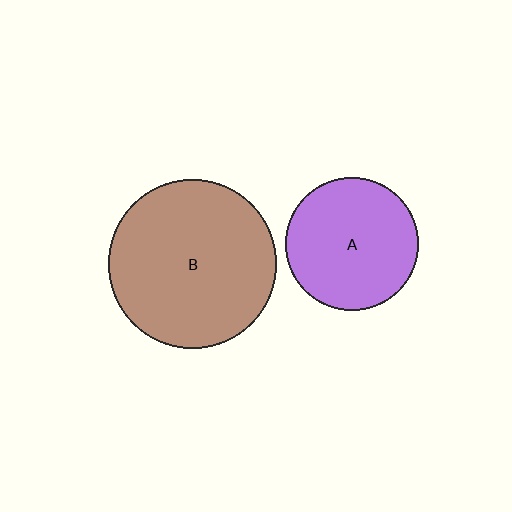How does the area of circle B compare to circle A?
Approximately 1.6 times.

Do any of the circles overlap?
No, none of the circles overlap.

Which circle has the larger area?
Circle B (brown).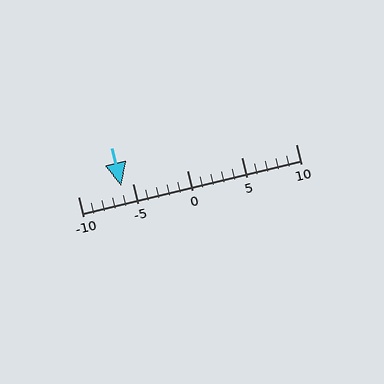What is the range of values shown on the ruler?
The ruler shows values from -10 to 10.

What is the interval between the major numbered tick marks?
The major tick marks are spaced 5 units apart.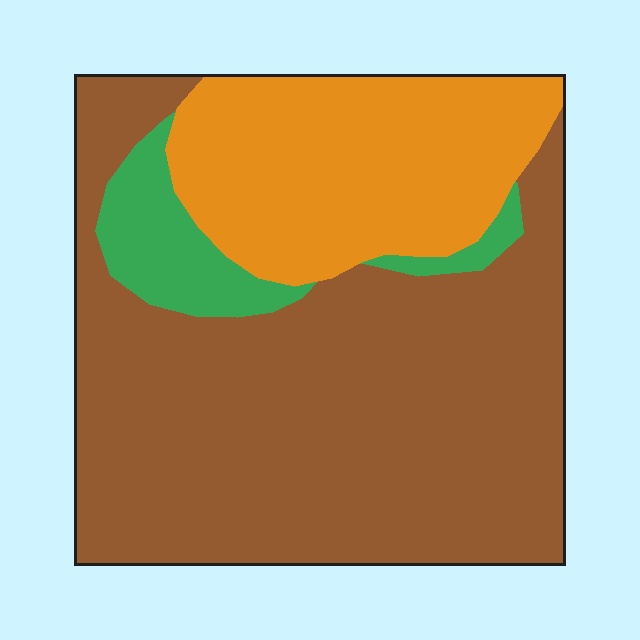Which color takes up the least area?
Green, at roughly 10%.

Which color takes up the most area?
Brown, at roughly 65%.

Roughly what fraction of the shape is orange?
Orange covers 27% of the shape.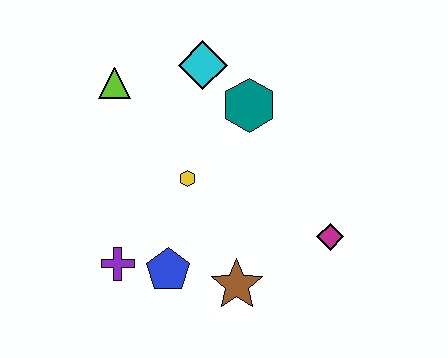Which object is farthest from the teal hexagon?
The purple cross is farthest from the teal hexagon.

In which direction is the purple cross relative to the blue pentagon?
The purple cross is to the left of the blue pentagon.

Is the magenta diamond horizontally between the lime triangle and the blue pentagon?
No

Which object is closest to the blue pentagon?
The purple cross is closest to the blue pentagon.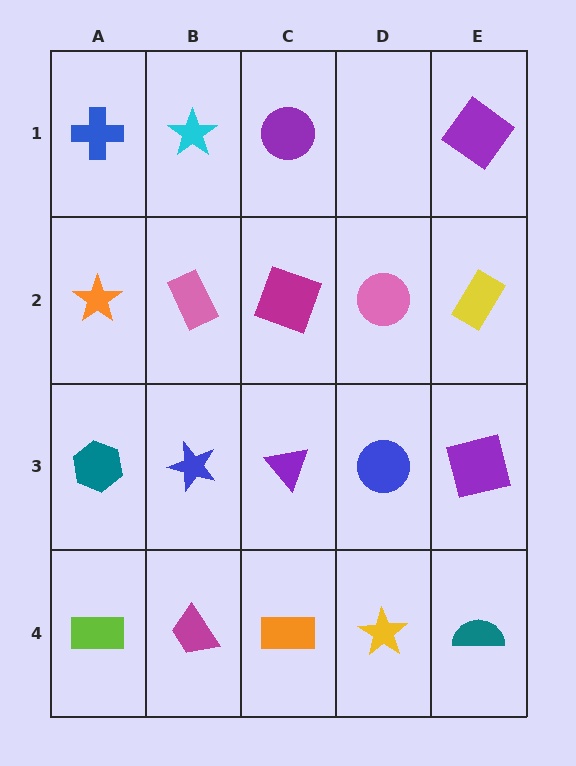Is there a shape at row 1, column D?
No, that cell is empty.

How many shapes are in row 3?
5 shapes.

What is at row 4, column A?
A lime rectangle.